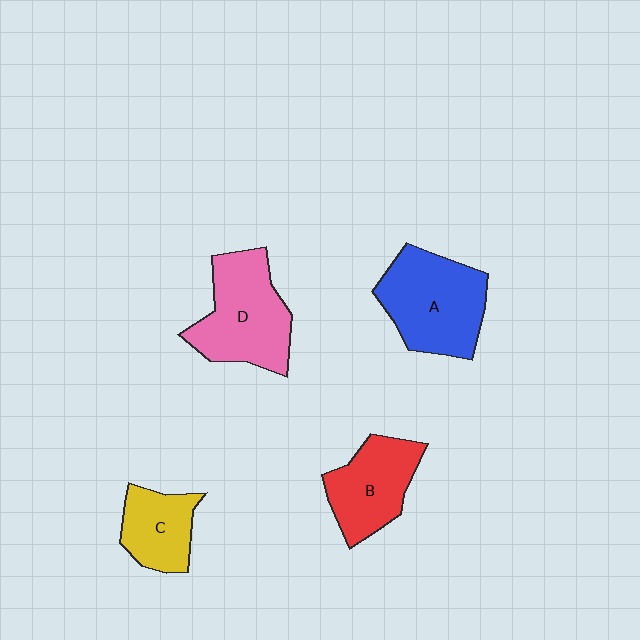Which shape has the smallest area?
Shape C (yellow).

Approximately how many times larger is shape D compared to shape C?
Approximately 1.6 times.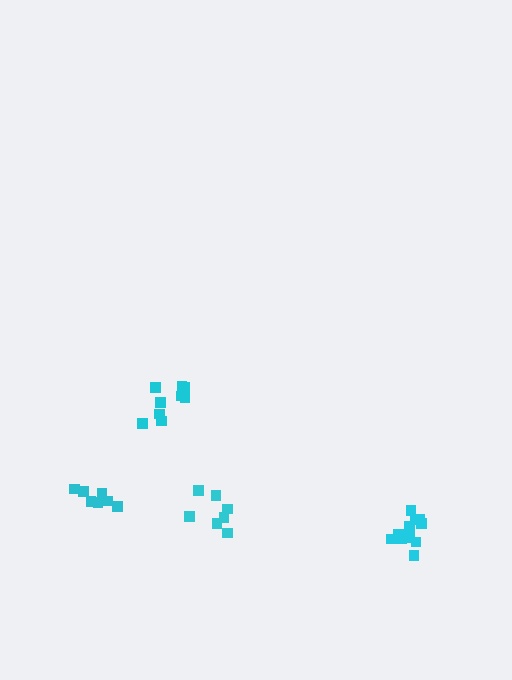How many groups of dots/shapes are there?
There are 4 groups.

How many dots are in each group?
Group 1: 7 dots, Group 2: 13 dots, Group 3: 7 dots, Group 4: 9 dots (36 total).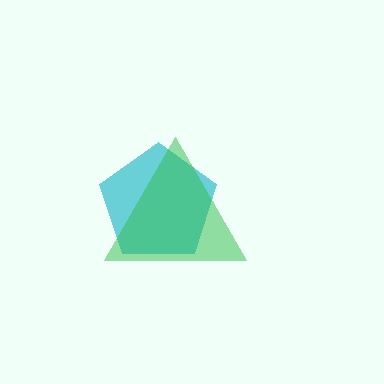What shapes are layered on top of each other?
The layered shapes are: a cyan pentagon, a green triangle.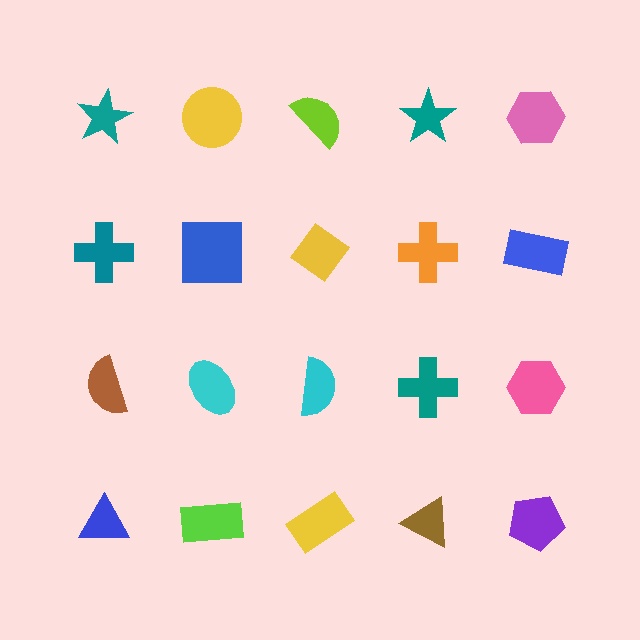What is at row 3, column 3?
A cyan semicircle.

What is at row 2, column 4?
An orange cross.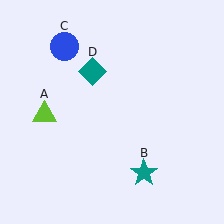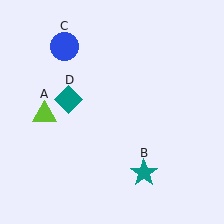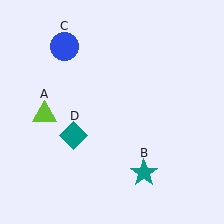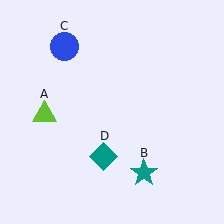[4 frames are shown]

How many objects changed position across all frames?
1 object changed position: teal diamond (object D).